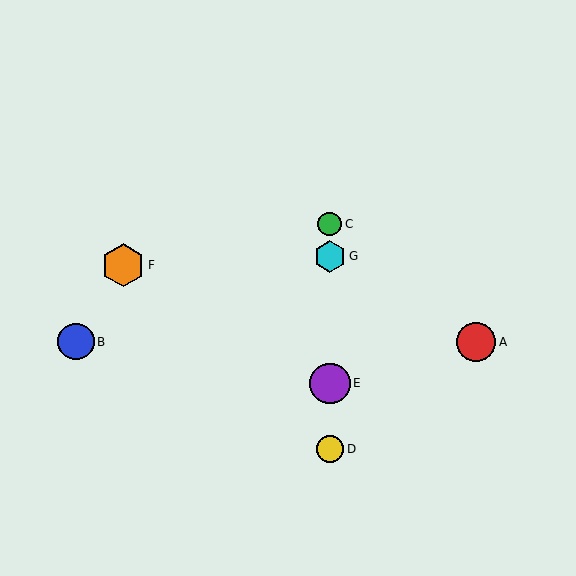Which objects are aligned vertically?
Objects C, D, E, G are aligned vertically.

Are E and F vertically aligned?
No, E is at x≈330 and F is at x≈123.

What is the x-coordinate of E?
Object E is at x≈330.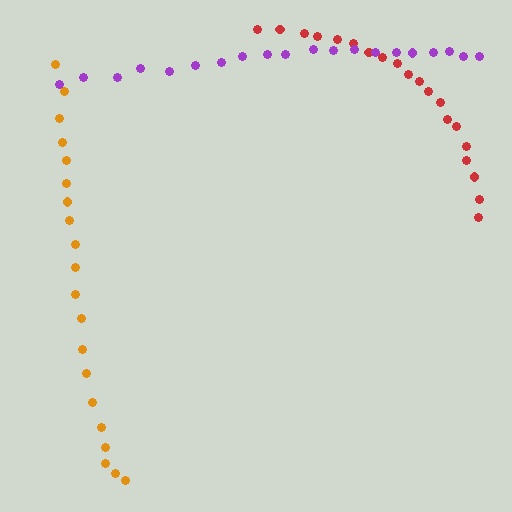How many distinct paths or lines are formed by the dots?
There are 3 distinct paths.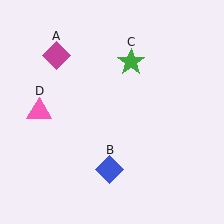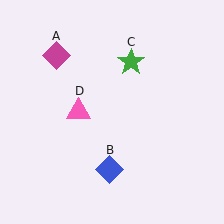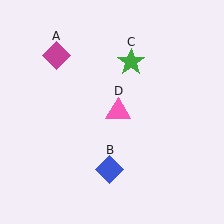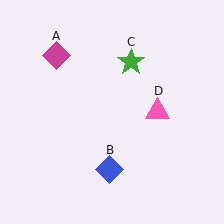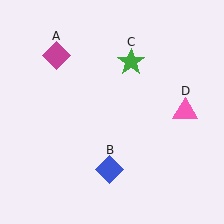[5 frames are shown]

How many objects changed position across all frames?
1 object changed position: pink triangle (object D).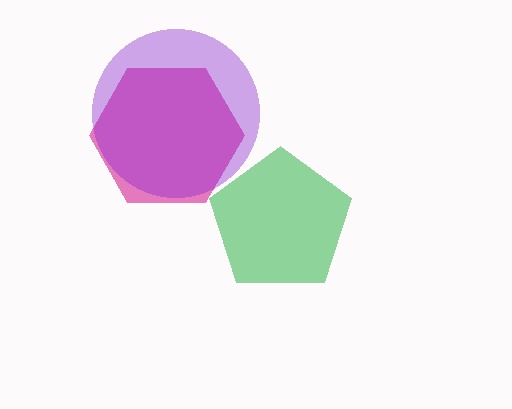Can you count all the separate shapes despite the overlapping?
Yes, there are 3 separate shapes.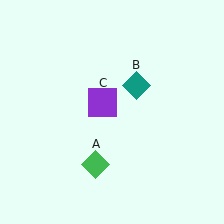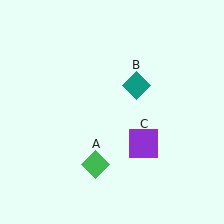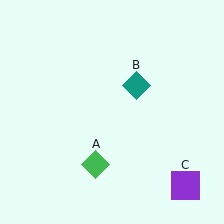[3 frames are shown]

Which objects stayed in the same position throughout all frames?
Green diamond (object A) and teal diamond (object B) remained stationary.